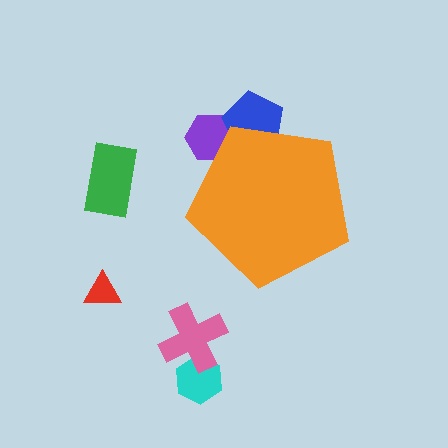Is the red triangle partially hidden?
No, the red triangle is fully visible.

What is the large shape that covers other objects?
An orange pentagon.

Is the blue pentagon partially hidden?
Yes, the blue pentagon is partially hidden behind the orange pentagon.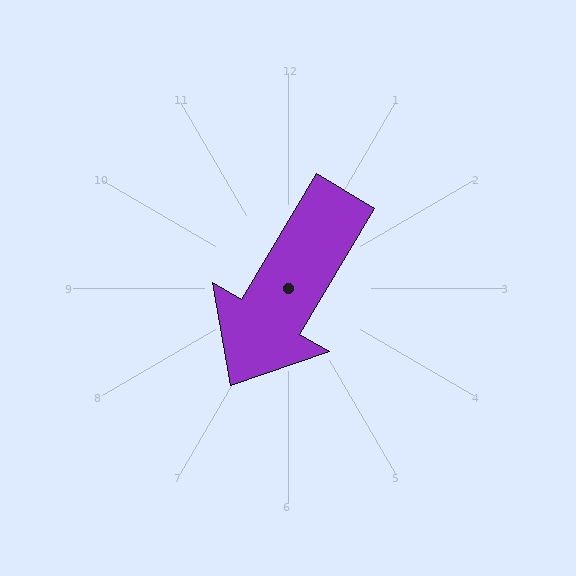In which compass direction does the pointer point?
Southwest.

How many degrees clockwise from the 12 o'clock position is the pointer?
Approximately 211 degrees.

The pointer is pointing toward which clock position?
Roughly 7 o'clock.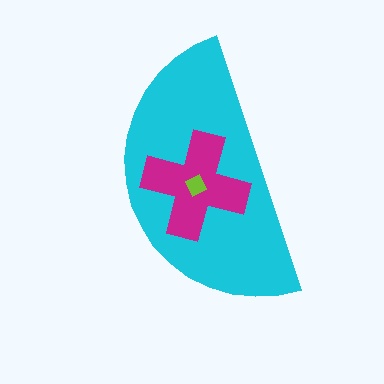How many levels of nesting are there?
3.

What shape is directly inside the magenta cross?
The lime diamond.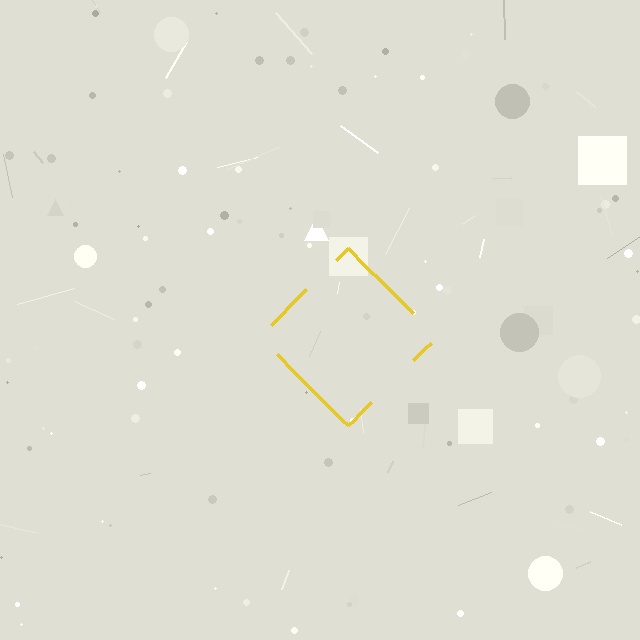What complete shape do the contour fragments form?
The contour fragments form a diamond.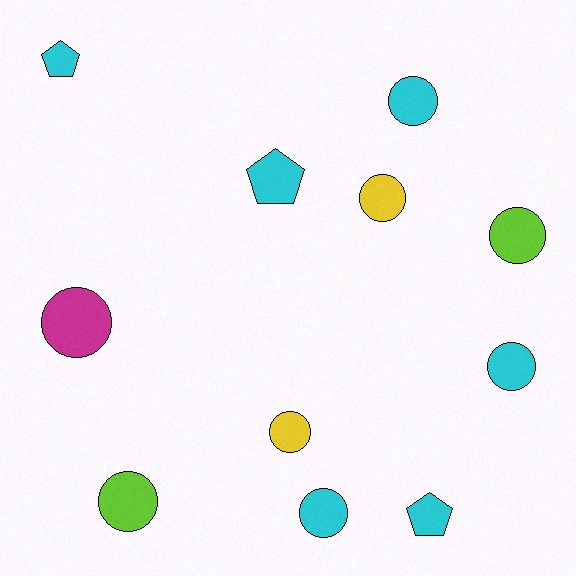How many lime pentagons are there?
There are no lime pentagons.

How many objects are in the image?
There are 11 objects.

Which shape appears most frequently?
Circle, with 8 objects.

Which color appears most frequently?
Cyan, with 6 objects.